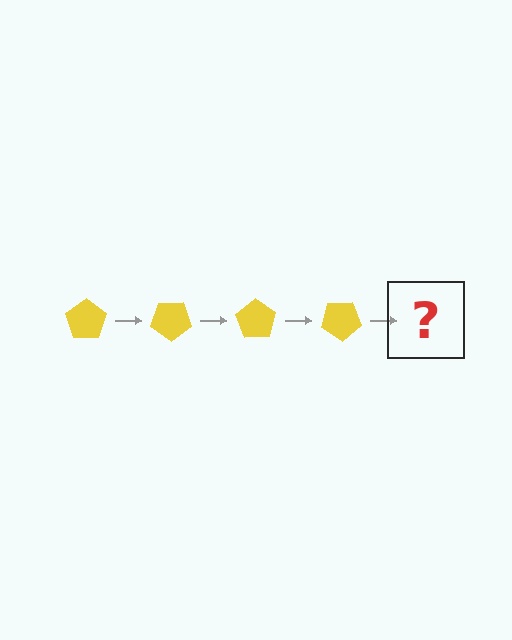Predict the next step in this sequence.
The next step is a yellow pentagon rotated 140 degrees.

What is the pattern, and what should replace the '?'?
The pattern is that the pentagon rotates 35 degrees each step. The '?' should be a yellow pentagon rotated 140 degrees.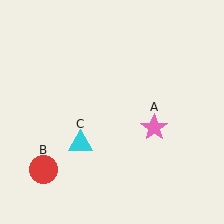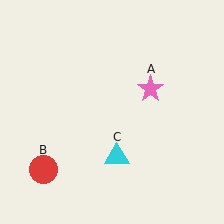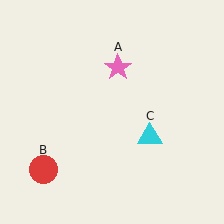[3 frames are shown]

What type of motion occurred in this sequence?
The pink star (object A), cyan triangle (object C) rotated counterclockwise around the center of the scene.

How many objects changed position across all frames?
2 objects changed position: pink star (object A), cyan triangle (object C).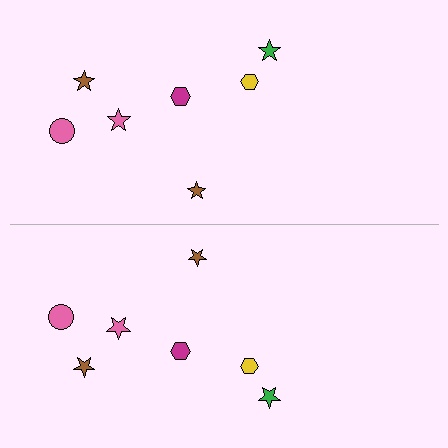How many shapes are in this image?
There are 14 shapes in this image.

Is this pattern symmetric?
Yes, this pattern has bilateral (reflection) symmetry.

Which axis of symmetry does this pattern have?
The pattern has a horizontal axis of symmetry running through the center of the image.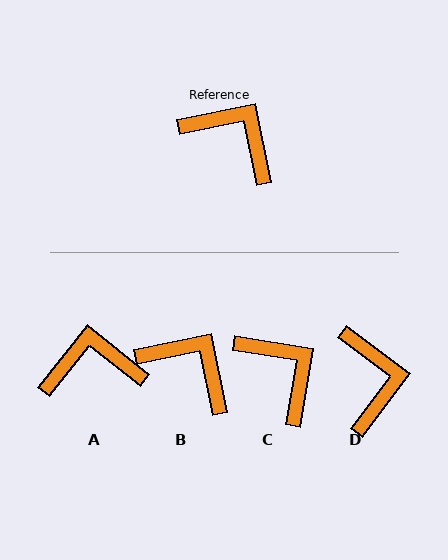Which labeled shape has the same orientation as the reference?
B.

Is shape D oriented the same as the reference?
No, it is off by about 49 degrees.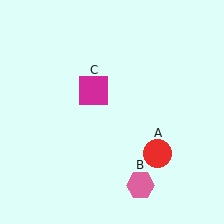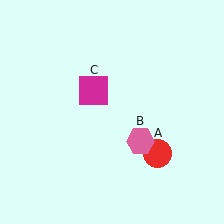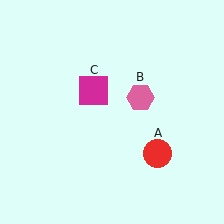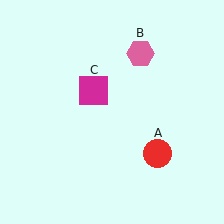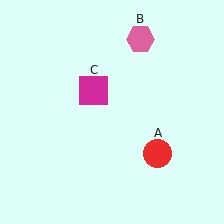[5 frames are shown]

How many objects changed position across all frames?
1 object changed position: pink hexagon (object B).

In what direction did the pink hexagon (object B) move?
The pink hexagon (object B) moved up.